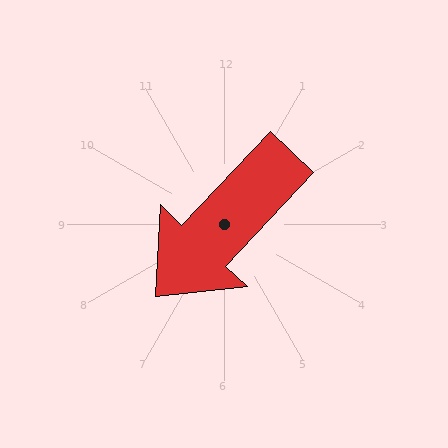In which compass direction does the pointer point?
Southwest.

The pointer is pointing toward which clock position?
Roughly 7 o'clock.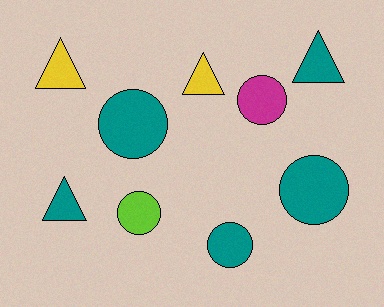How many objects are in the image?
There are 9 objects.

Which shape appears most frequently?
Circle, with 5 objects.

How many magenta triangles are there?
There are no magenta triangles.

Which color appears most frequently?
Teal, with 5 objects.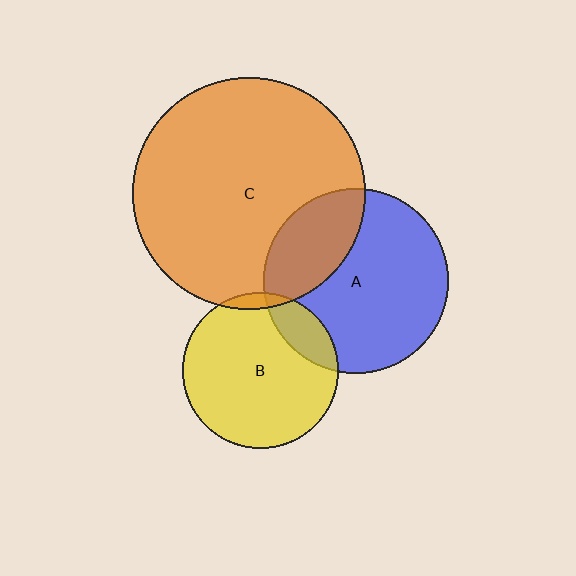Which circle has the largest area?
Circle C (orange).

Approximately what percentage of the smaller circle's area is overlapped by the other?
Approximately 5%.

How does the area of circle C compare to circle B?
Approximately 2.2 times.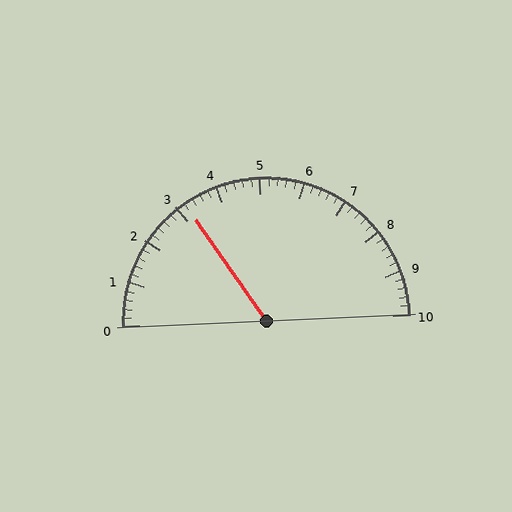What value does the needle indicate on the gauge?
The needle indicates approximately 3.2.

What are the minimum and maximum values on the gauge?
The gauge ranges from 0 to 10.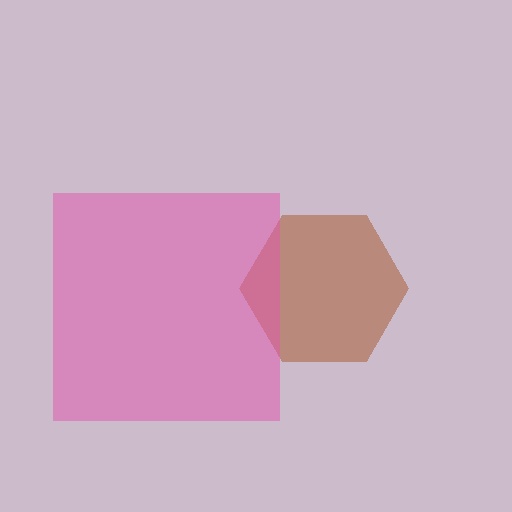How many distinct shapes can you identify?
There are 2 distinct shapes: a brown hexagon, a pink square.